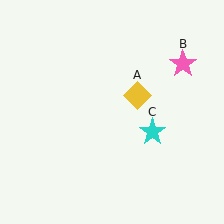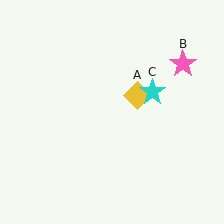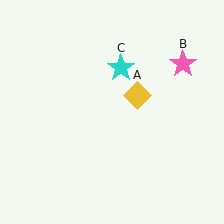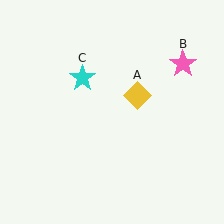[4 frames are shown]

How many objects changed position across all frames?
1 object changed position: cyan star (object C).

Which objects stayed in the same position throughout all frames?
Yellow diamond (object A) and pink star (object B) remained stationary.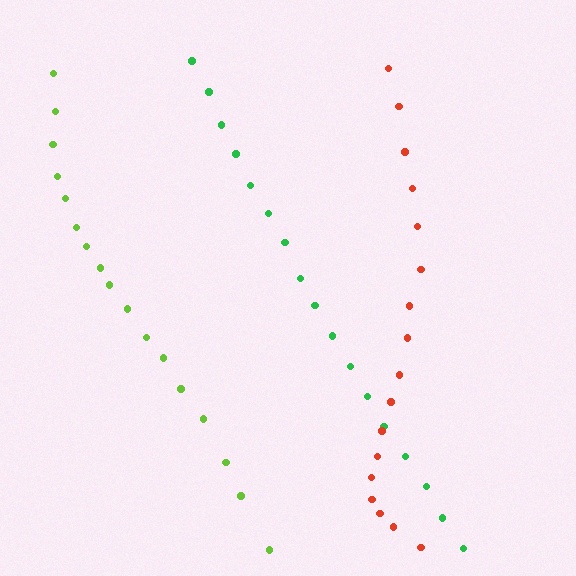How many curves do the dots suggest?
There are 3 distinct paths.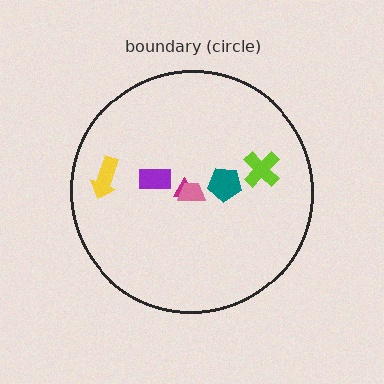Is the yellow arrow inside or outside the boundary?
Inside.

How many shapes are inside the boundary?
6 inside, 0 outside.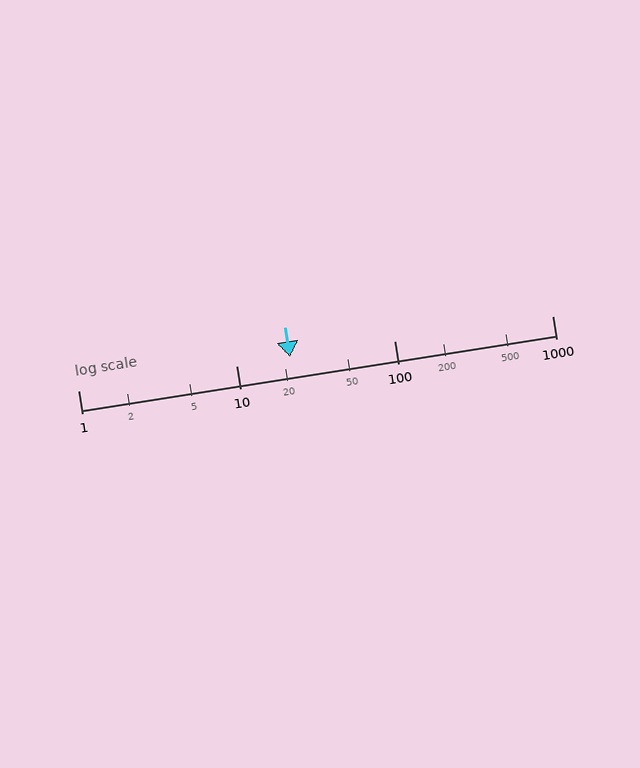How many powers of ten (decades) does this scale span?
The scale spans 3 decades, from 1 to 1000.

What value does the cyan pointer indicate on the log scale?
The pointer indicates approximately 22.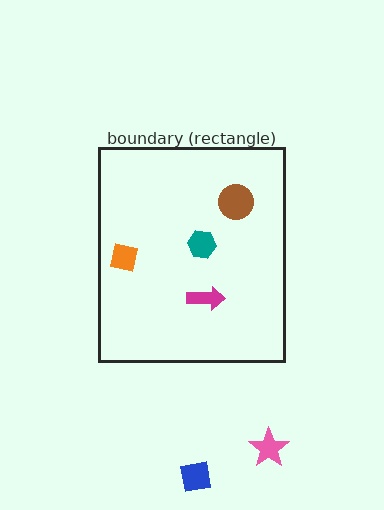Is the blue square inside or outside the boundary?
Outside.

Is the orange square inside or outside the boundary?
Inside.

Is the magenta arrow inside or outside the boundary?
Inside.